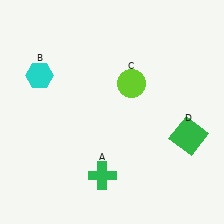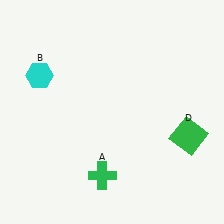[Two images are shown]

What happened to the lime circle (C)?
The lime circle (C) was removed in Image 2. It was in the top-right area of Image 1.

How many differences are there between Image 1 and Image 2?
There is 1 difference between the two images.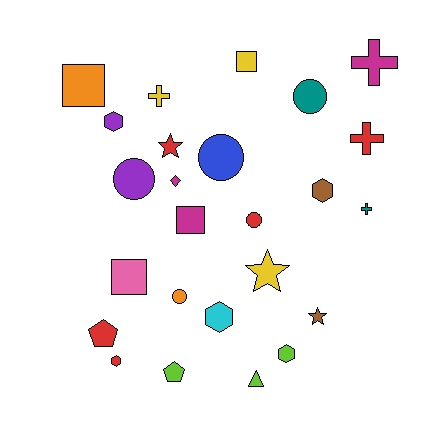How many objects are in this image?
There are 25 objects.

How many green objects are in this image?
There are no green objects.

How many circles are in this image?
There are 5 circles.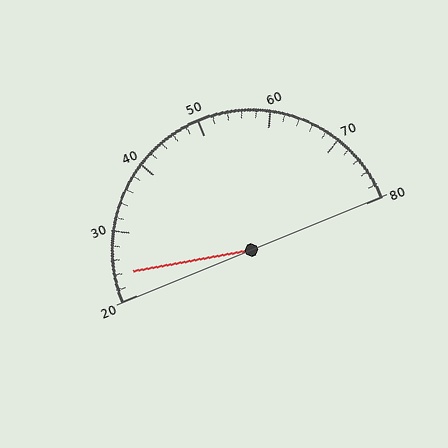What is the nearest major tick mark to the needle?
The nearest major tick mark is 20.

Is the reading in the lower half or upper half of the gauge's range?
The reading is in the lower half of the range (20 to 80).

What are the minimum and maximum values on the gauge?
The gauge ranges from 20 to 80.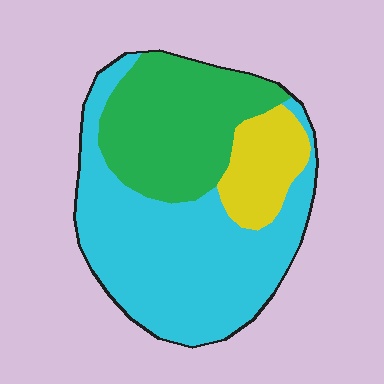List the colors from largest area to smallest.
From largest to smallest: cyan, green, yellow.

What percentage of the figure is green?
Green covers around 35% of the figure.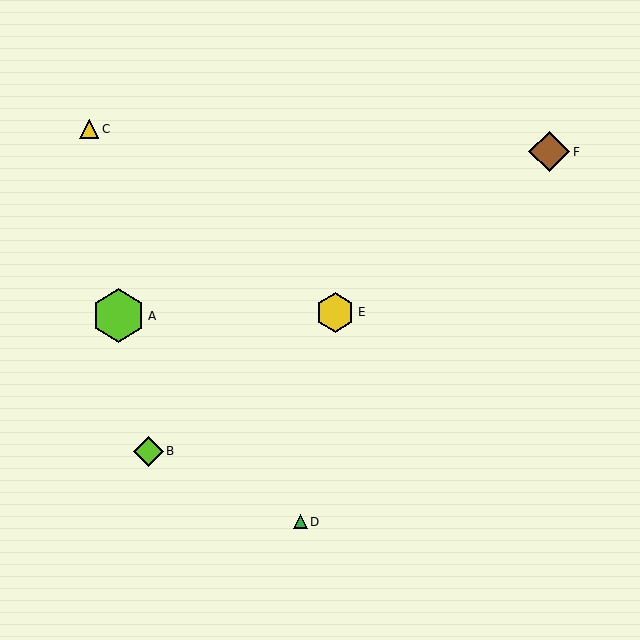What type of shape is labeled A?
Shape A is a lime hexagon.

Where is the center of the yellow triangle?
The center of the yellow triangle is at (89, 129).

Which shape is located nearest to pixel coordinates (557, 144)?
The brown diamond (labeled F) at (549, 152) is nearest to that location.